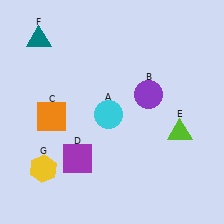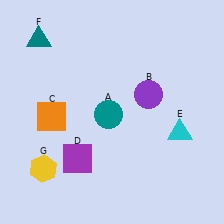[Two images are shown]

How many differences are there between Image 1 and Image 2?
There are 2 differences between the two images.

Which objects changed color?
A changed from cyan to teal. E changed from lime to cyan.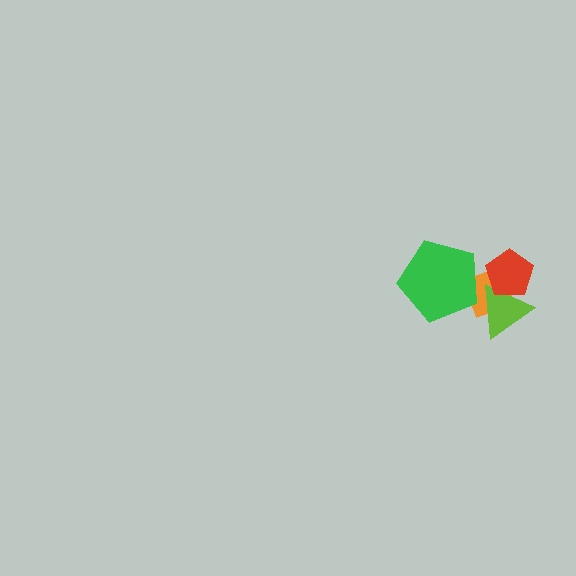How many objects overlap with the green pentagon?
1 object overlaps with the green pentagon.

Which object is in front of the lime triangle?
The red pentagon is in front of the lime triangle.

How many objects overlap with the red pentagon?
2 objects overlap with the red pentagon.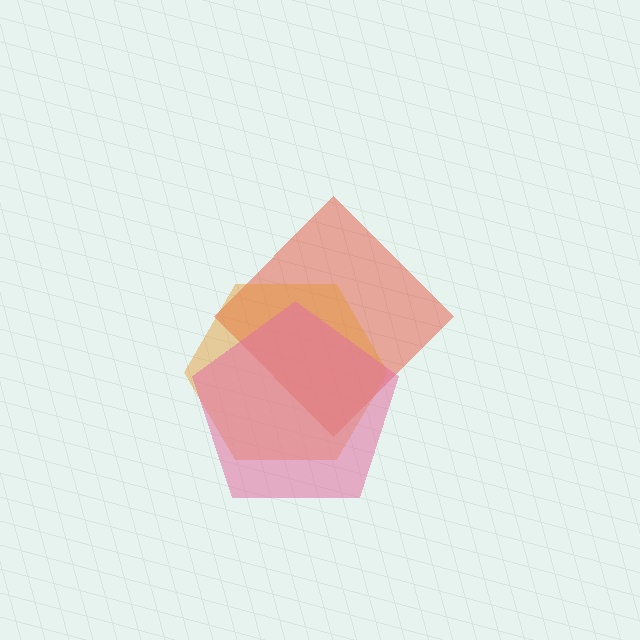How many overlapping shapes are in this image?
There are 3 overlapping shapes in the image.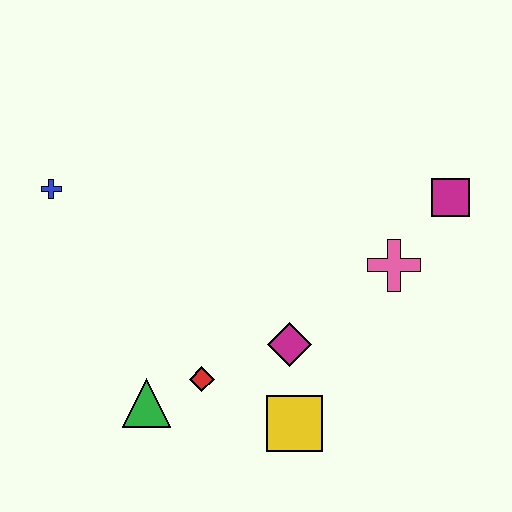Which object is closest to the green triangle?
The red diamond is closest to the green triangle.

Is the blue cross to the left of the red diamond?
Yes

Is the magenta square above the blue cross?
No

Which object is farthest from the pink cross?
The blue cross is farthest from the pink cross.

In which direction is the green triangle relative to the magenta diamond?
The green triangle is to the left of the magenta diamond.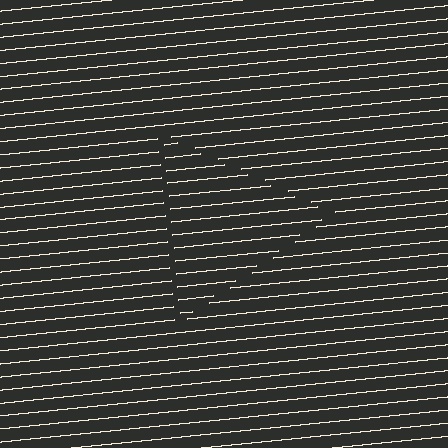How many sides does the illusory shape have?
3 sides — the line-ends trace a triangle.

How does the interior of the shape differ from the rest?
The interior of the shape contains the same grating, shifted by half a period — the contour is defined by the phase discontinuity where line-ends from the inner and outer gratings abut.